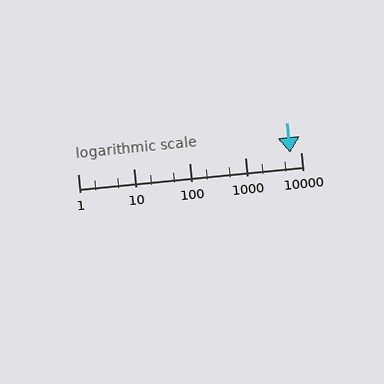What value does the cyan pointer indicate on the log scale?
The pointer indicates approximately 6500.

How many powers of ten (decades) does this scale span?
The scale spans 4 decades, from 1 to 10000.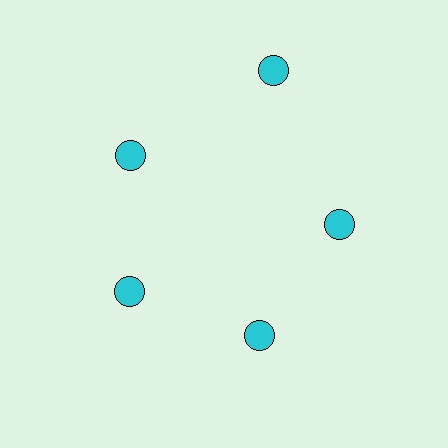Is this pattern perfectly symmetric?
No. The 5 cyan circles are arranged in a ring, but one element near the 1 o'clock position is pushed outward from the center, breaking the 5-fold rotational symmetry.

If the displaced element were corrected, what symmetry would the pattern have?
It would have 5-fold rotational symmetry — the pattern would map onto itself every 72 degrees.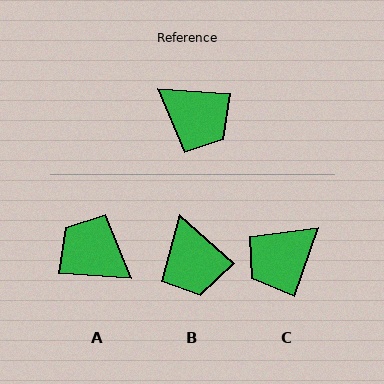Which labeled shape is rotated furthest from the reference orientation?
A, about 180 degrees away.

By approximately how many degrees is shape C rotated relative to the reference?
Approximately 105 degrees clockwise.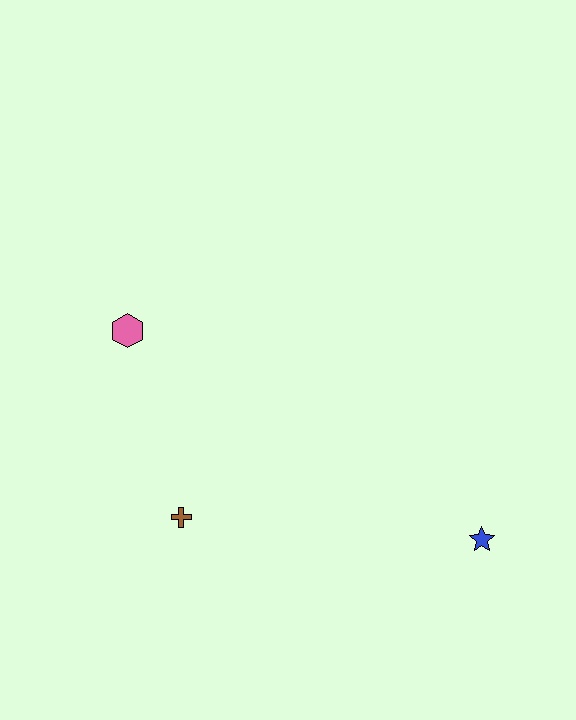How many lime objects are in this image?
There are no lime objects.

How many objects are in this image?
There are 3 objects.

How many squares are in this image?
There are no squares.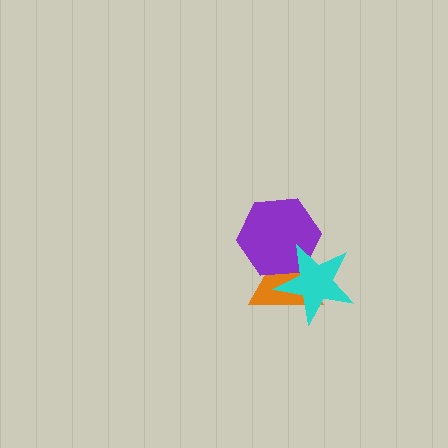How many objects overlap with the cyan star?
2 objects overlap with the cyan star.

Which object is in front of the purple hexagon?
The cyan star is in front of the purple hexagon.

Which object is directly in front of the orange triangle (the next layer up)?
The purple hexagon is directly in front of the orange triangle.